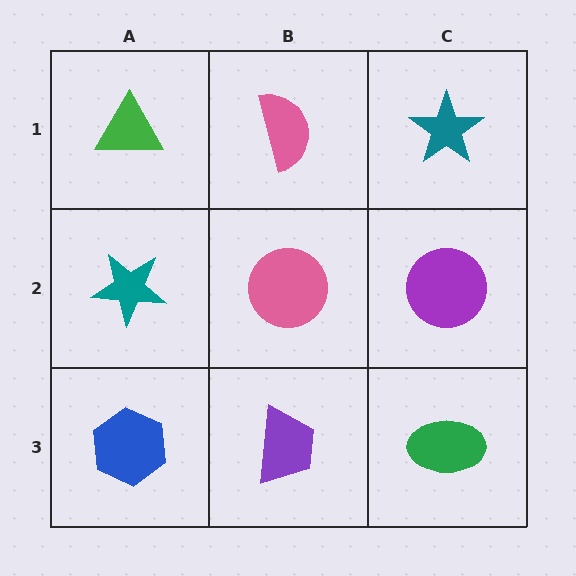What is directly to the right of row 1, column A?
A pink semicircle.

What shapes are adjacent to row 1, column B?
A pink circle (row 2, column B), a green triangle (row 1, column A), a teal star (row 1, column C).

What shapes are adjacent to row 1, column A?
A teal star (row 2, column A), a pink semicircle (row 1, column B).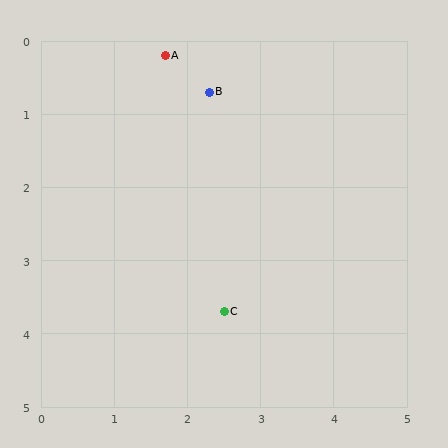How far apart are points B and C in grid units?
Points B and C are about 3.0 grid units apart.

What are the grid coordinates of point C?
Point C is at approximately (2.5, 3.7).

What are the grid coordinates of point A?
Point A is at approximately (1.7, 0.2).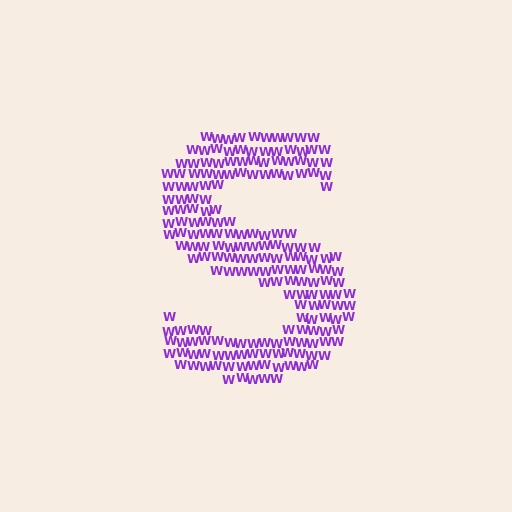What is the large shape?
The large shape is the letter S.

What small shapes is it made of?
It is made of small letter W's.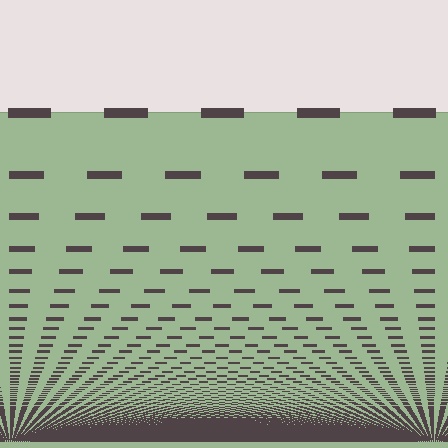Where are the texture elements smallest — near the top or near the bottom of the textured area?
Near the bottom.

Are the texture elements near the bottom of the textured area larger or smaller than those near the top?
Smaller. The gradient is inverted — elements near the bottom are smaller and denser.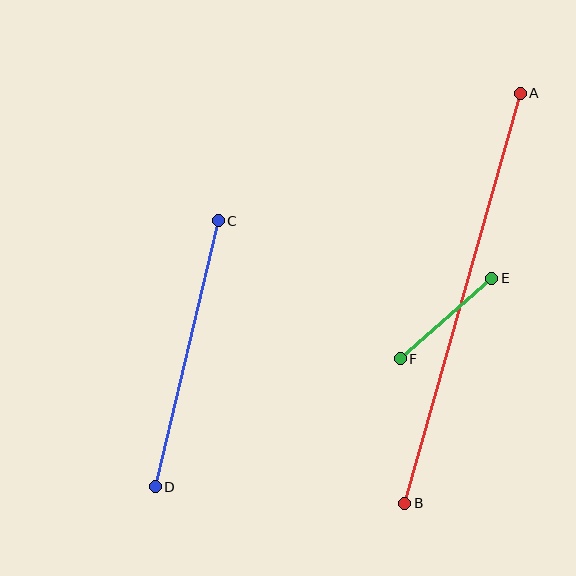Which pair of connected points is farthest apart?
Points A and B are farthest apart.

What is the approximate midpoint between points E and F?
The midpoint is at approximately (446, 318) pixels.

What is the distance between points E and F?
The distance is approximately 122 pixels.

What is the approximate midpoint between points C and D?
The midpoint is at approximately (187, 354) pixels.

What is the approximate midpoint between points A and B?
The midpoint is at approximately (463, 298) pixels.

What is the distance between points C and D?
The distance is approximately 273 pixels.